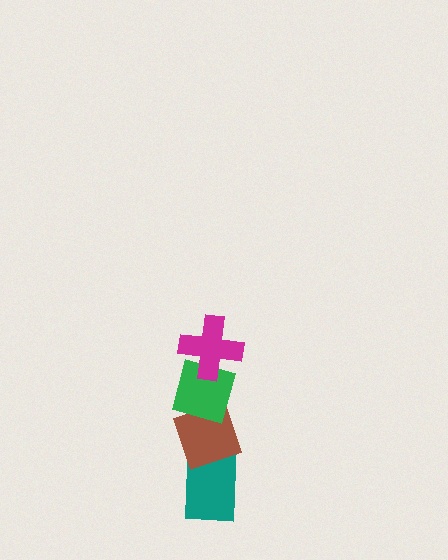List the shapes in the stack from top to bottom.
From top to bottom: the magenta cross, the green diamond, the brown diamond, the teal rectangle.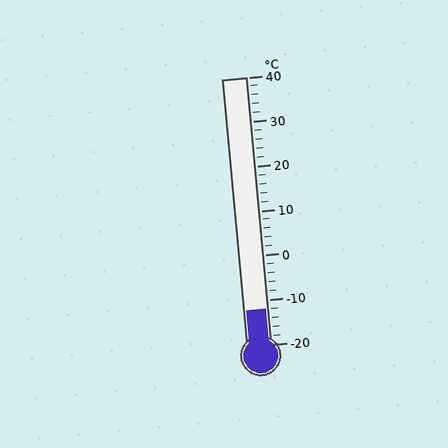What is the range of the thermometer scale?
The thermometer scale ranges from -20°C to 40°C.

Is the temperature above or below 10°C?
The temperature is below 10°C.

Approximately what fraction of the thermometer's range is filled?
The thermometer is filled to approximately 15% of its range.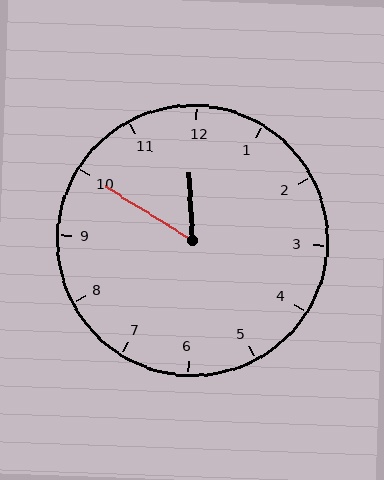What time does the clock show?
11:50.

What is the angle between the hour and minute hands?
Approximately 55 degrees.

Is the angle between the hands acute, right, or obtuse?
It is acute.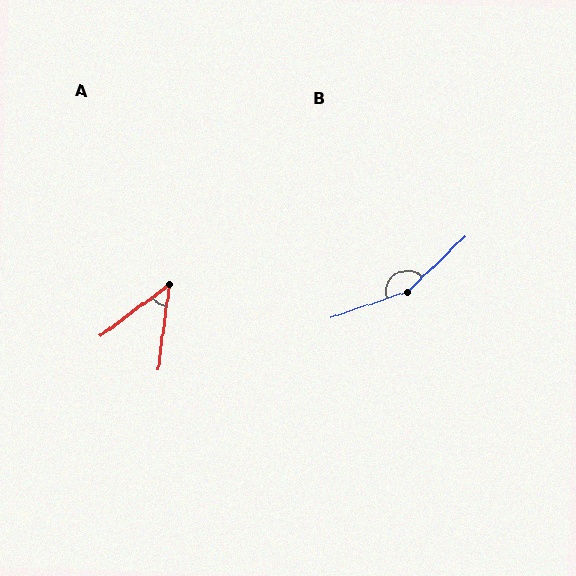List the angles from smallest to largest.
A (46°), B (155°).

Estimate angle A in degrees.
Approximately 46 degrees.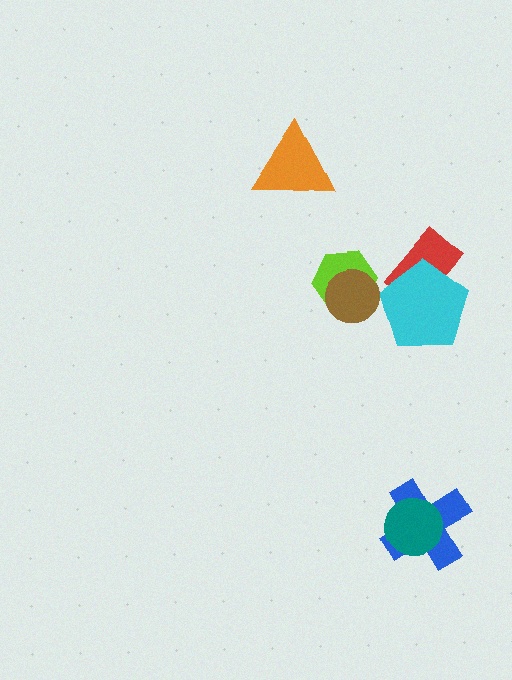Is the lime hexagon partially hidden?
Yes, it is partially covered by another shape.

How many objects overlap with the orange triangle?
0 objects overlap with the orange triangle.